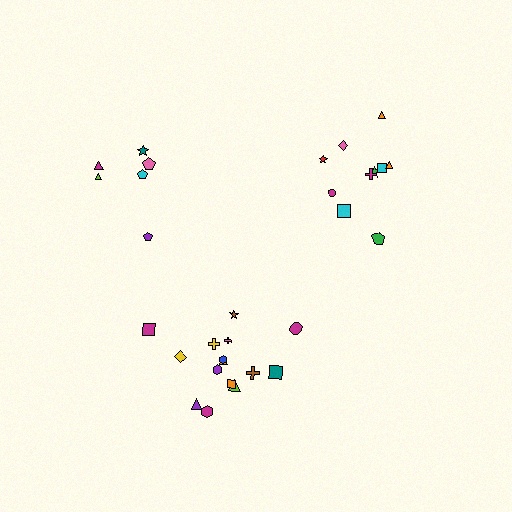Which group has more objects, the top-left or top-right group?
The top-right group.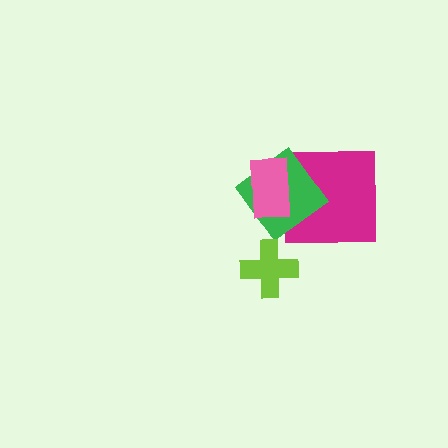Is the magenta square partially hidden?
Yes, it is partially covered by another shape.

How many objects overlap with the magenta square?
2 objects overlap with the magenta square.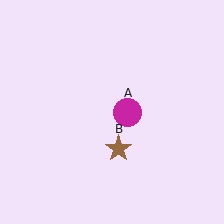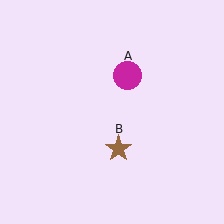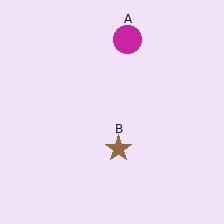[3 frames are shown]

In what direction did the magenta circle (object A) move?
The magenta circle (object A) moved up.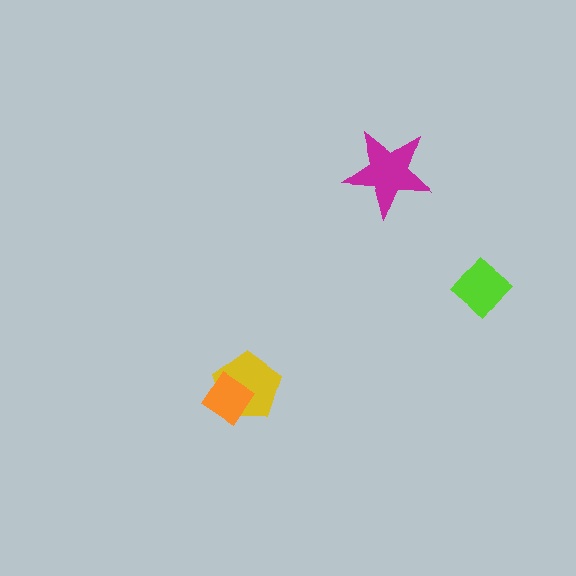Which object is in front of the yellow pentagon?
The orange diamond is in front of the yellow pentagon.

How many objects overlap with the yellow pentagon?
1 object overlaps with the yellow pentagon.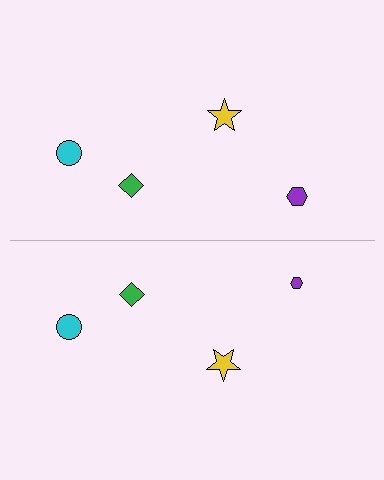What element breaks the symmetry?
The purple hexagon on the bottom side has a different size than its mirror counterpart.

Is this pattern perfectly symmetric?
No, the pattern is not perfectly symmetric. The purple hexagon on the bottom side has a different size than its mirror counterpart.